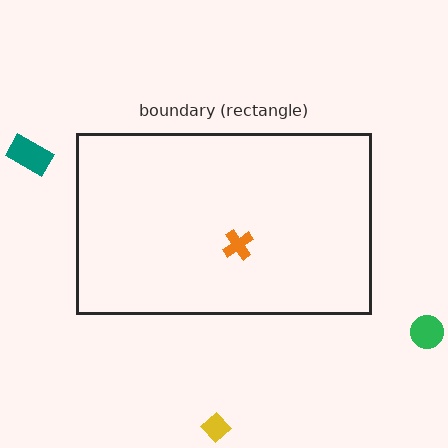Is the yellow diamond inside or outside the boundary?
Outside.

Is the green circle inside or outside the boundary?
Outside.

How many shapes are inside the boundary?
1 inside, 3 outside.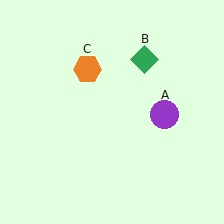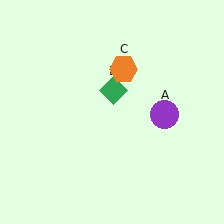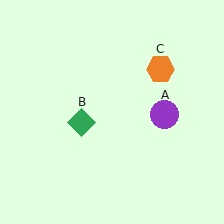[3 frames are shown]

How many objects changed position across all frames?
2 objects changed position: green diamond (object B), orange hexagon (object C).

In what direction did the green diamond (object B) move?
The green diamond (object B) moved down and to the left.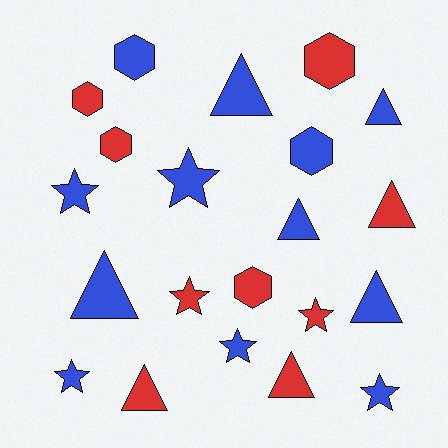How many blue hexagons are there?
There are 2 blue hexagons.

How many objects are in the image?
There are 21 objects.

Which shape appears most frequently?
Triangle, with 8 objects.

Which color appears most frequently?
Blue, with 12 objects.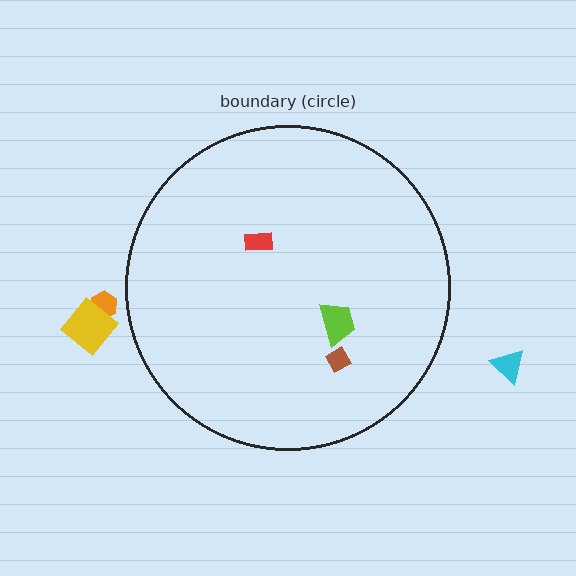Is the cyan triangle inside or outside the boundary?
Outside.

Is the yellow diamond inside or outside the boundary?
Outside.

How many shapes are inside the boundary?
3 inside, 3 outside.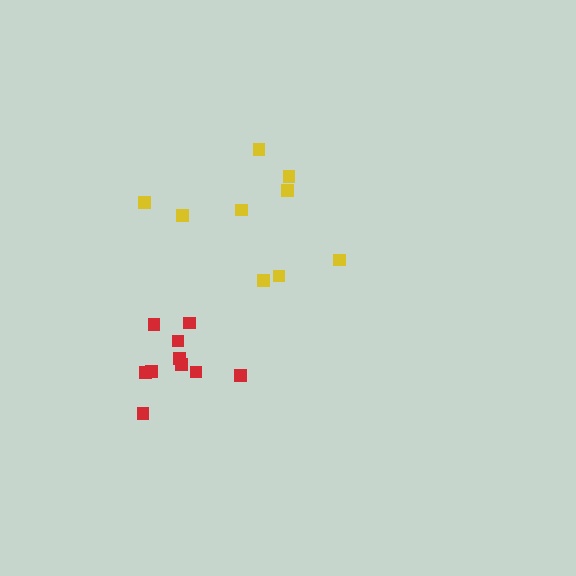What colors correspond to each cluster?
The clusters are colored: red, yellow.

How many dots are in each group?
Group 1: 10 dots, Group 2: 9 dots (19 total).